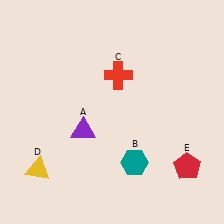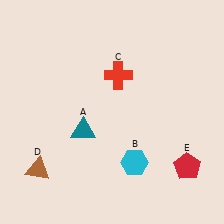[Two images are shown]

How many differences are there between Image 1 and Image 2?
There are 3 differences between the two images.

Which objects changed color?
A changed from purple to teal. B changed from teal to cyan. D changed from yellow to brown.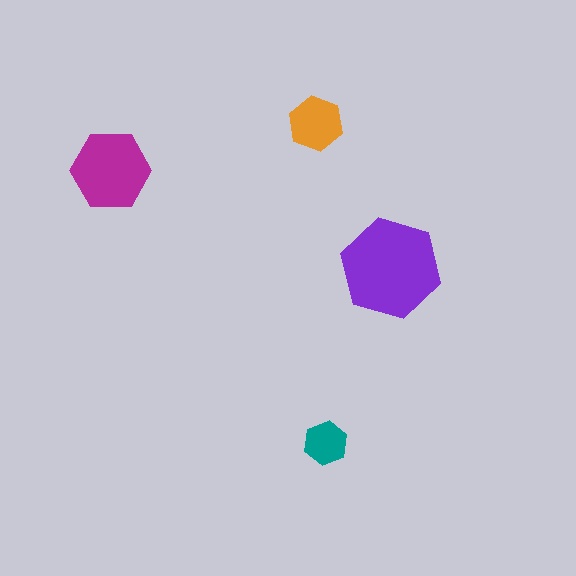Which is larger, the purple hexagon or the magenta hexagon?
The purple one.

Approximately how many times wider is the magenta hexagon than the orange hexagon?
About 1.5 times wider.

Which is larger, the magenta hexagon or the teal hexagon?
The magenta one.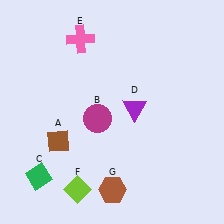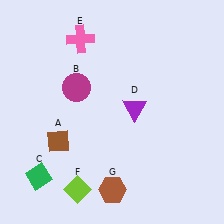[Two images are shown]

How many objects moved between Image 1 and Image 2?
1 object moved between the two images.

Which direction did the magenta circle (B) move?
The magenta circle (B) moved up.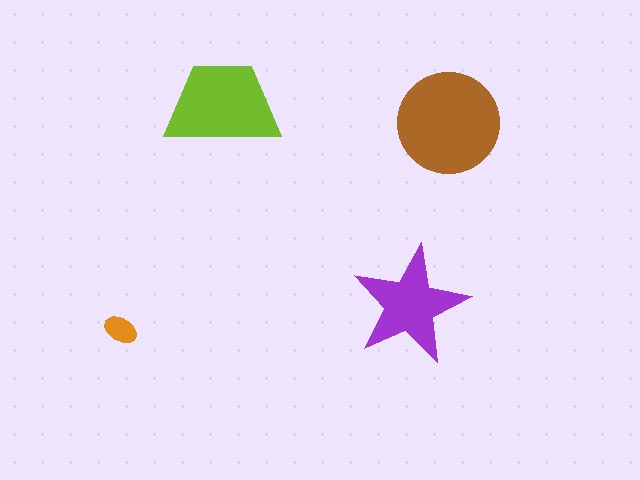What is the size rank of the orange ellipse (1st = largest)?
4th.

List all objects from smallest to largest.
The orange ellipse, the purple star, the lime trapezoid, the brown circle.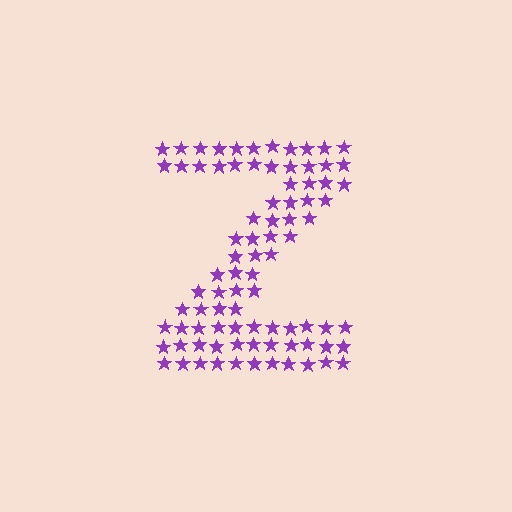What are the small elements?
The small elements are stars.